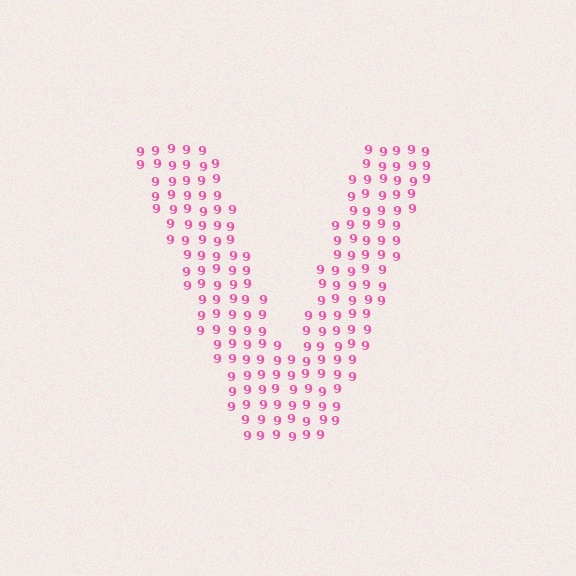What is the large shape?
The large shape is the letter V.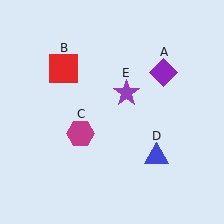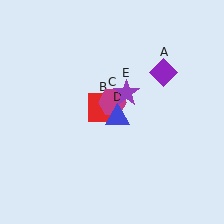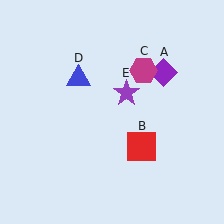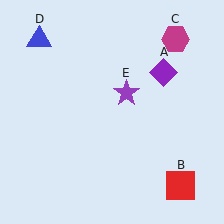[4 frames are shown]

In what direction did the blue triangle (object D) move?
The blue triangle (object D) moved up and to the left.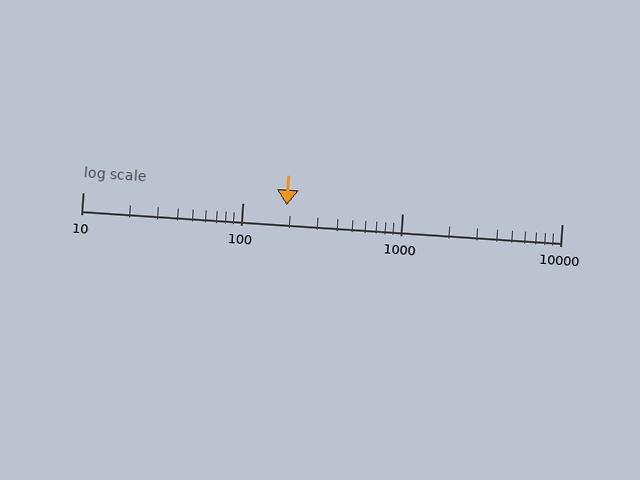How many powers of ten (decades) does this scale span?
The scale spans 3 decades, from 10 to 10000.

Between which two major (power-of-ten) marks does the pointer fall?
The pointer is between 100 and 1000.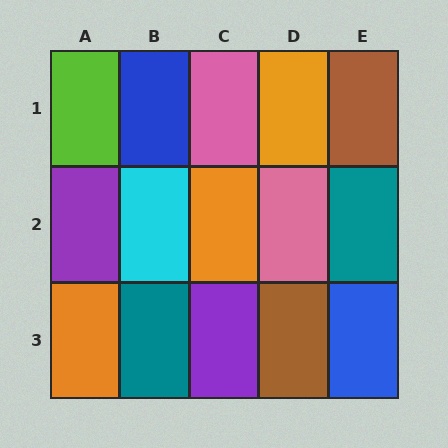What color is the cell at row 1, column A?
Lime.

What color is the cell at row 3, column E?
Blue.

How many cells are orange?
3 cells are orange.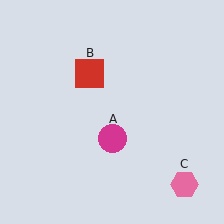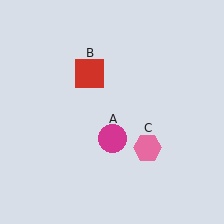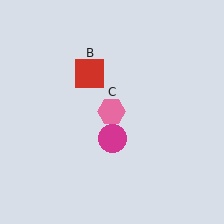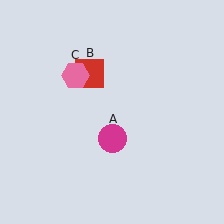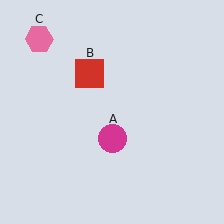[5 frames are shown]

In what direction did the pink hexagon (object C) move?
The pink hexagon (object C) moved up and to the left.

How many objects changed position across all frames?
1 object changed position: pink hexagon (object C).